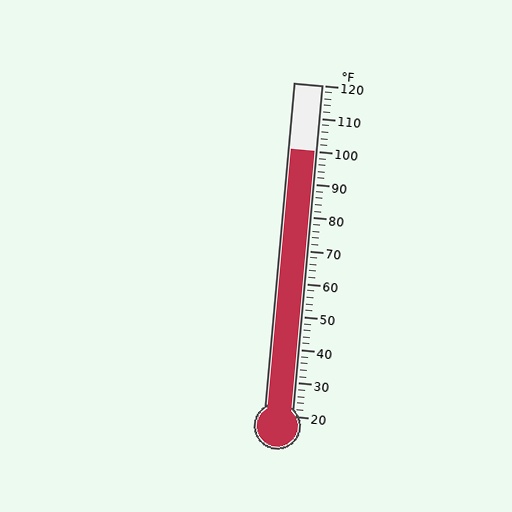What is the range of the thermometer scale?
The thermometer scale ranges from 20°F to 120°F.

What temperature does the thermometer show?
The thermometer shows approximately 100°F.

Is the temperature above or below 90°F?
The temperature is above 90°F.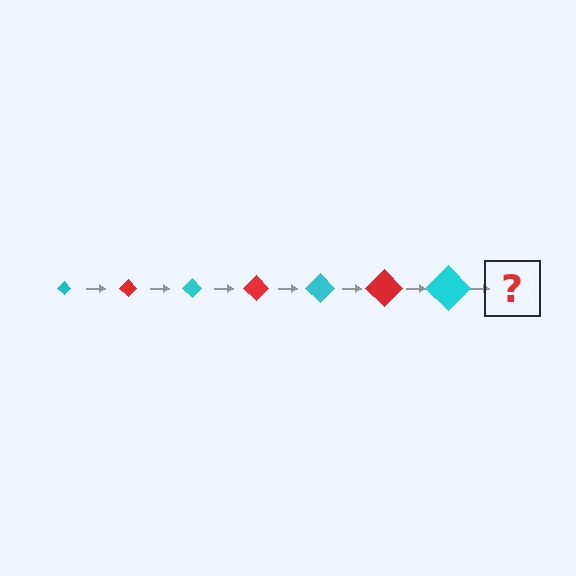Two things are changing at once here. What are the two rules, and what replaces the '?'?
The two rules are that the diamond grows larger each step and the color cycles through cyan and red. The '?' should be a red diamond, larger than the previous one.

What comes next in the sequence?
The next element should be a red diamond, larger than the previous one.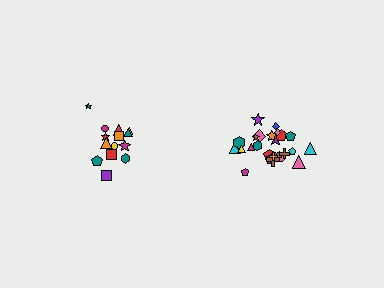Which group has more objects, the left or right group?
The right group.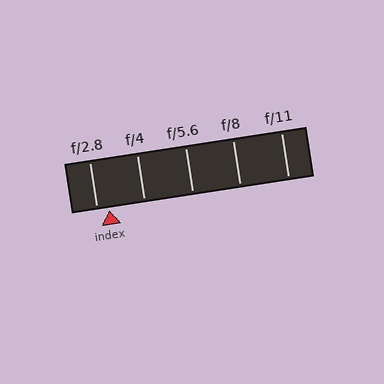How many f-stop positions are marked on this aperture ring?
There are 5 f-stop positions marked.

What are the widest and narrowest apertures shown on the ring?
The widest aperture shown is f/2.8 and the narrowest is f/11.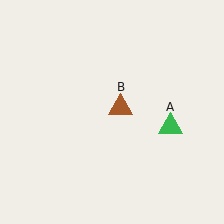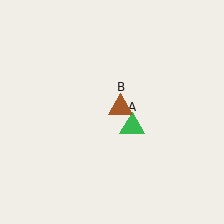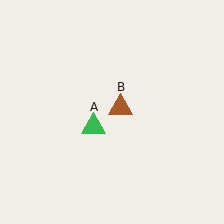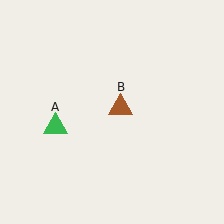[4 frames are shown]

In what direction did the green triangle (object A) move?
The green triangle (object A) moved left.